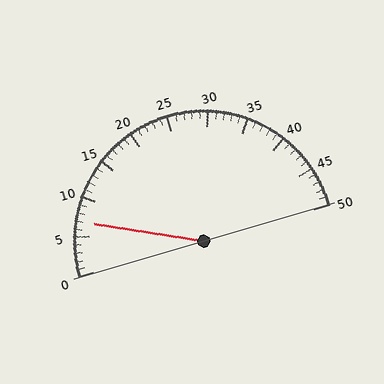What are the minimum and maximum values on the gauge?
The gauge ranges from 0 to 50.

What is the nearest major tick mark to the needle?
The nearest major tick mark is 5.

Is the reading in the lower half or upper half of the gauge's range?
The reading is in the lower half of the range (0 to 50).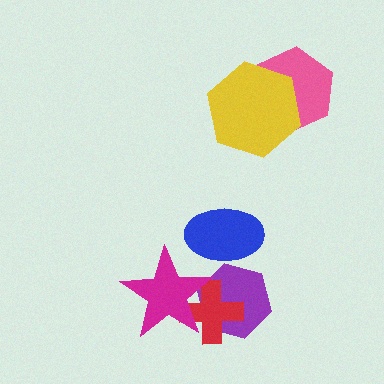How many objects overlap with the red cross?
2 objects overlap with the red cross.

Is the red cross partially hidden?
Yes, it is partially covered by another shape.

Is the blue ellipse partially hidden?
Yes, it is partially covered by another shape.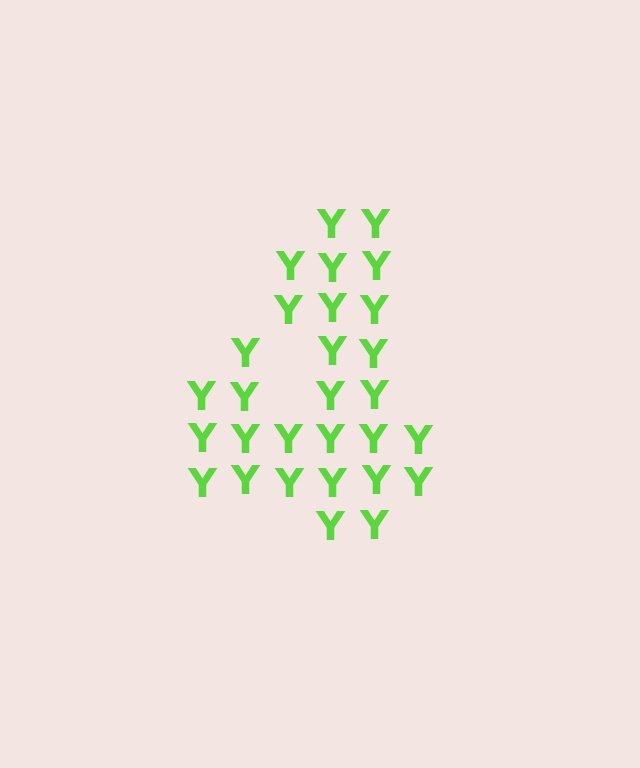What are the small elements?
The small elements are letter Y's.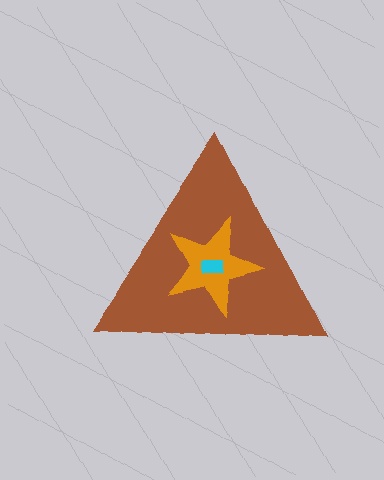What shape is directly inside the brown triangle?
The orange star.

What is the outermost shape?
The brown triangle.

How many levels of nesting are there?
3.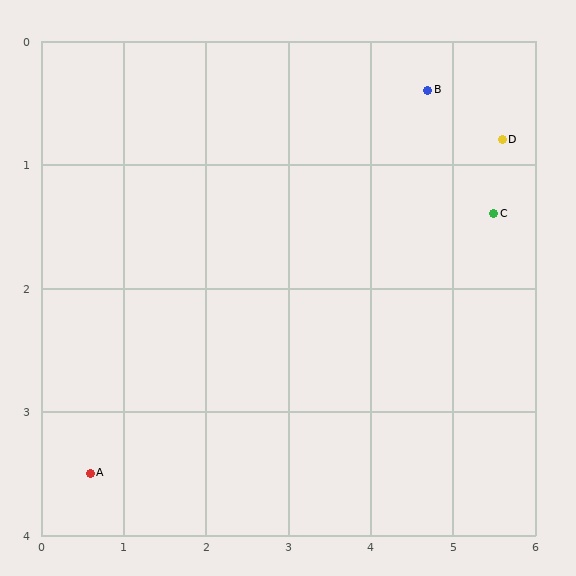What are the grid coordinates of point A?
Point A is at approximately (0.6, 3.5).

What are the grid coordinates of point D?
Point D is at approximately (5.6, 0.8).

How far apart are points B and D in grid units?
Points B and D are about 1.0 grid units apart.